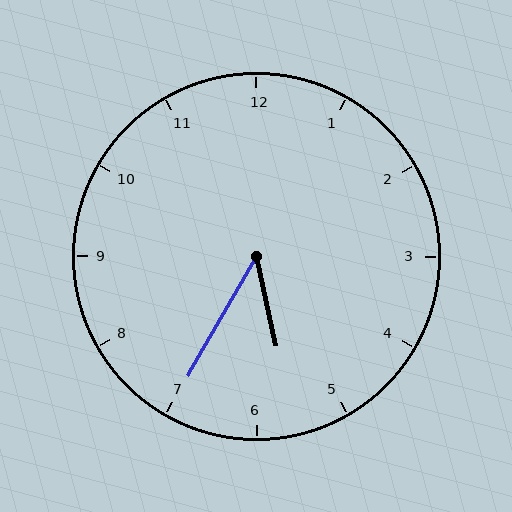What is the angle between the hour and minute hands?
Approximately 42 degrees.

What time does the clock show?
5:35.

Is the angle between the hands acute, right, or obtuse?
It is acute.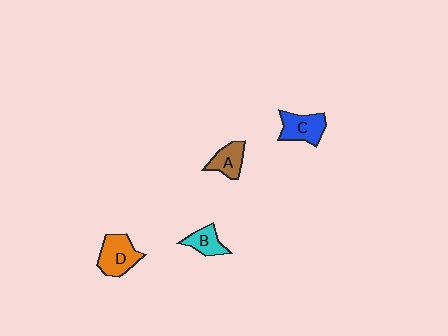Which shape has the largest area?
Shape D (orange).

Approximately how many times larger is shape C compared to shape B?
Approximately 1.4 times.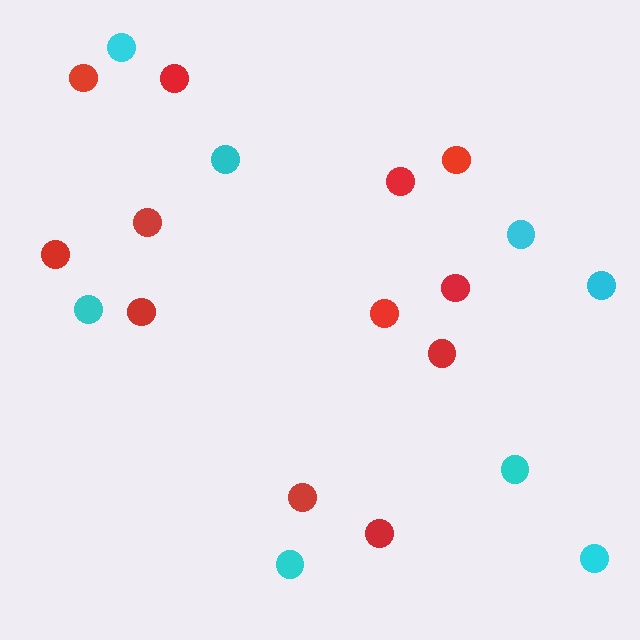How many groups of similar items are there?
There are 2 groups: one group of cyan circles (8) and one group of red circles (12).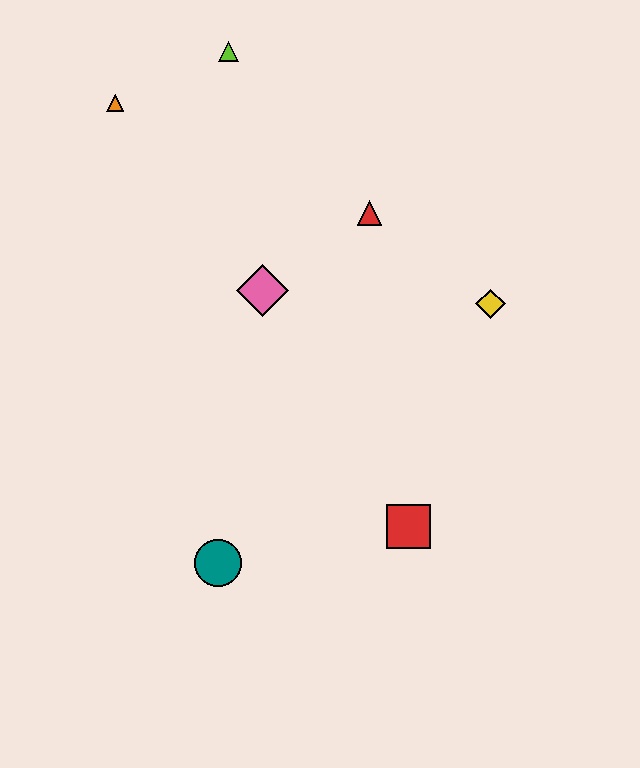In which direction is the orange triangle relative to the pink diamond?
The orange triangle is above the pink diamond.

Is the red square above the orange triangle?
No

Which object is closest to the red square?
The teal circle is closest to the red square.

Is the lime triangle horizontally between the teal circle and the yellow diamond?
Yes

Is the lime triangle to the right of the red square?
No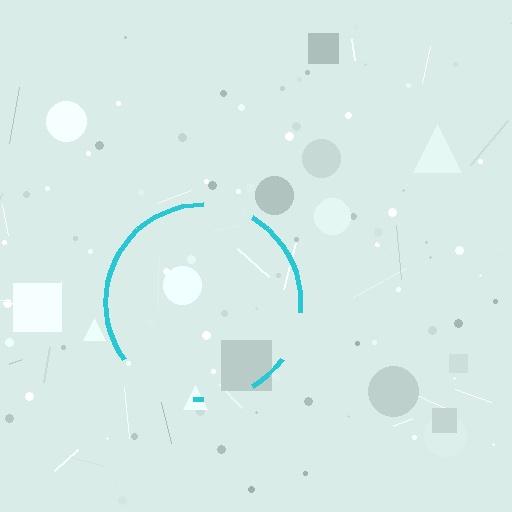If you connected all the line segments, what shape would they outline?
They would outline a circle.